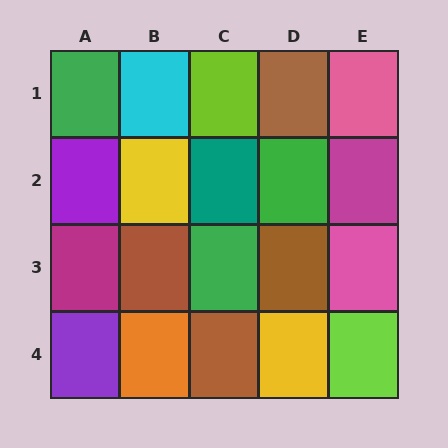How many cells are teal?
1 cell is teal.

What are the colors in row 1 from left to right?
Green, cyan, lime, brown, pink.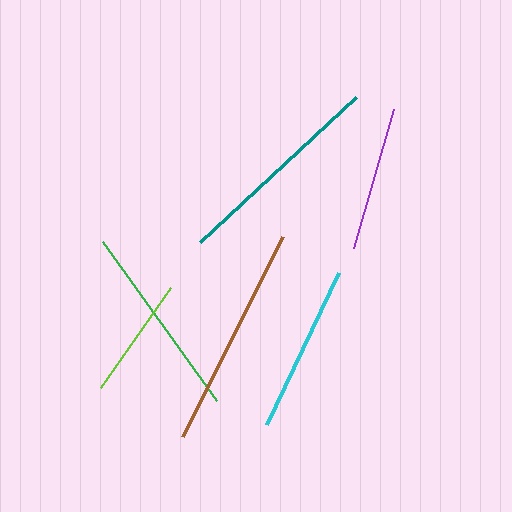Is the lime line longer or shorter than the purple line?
The purple line is longer than the lime line.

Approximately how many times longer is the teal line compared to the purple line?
The teal line is approximately 1.5 times the length of the purple line.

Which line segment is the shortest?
The lime line is the shortest at approximately 122 pixels.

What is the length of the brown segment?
The brown segment is approximately 224 pixels long.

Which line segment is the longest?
The brown line is the longest at approximately 224 pixels.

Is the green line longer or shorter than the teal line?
The teal line is longer than the green line.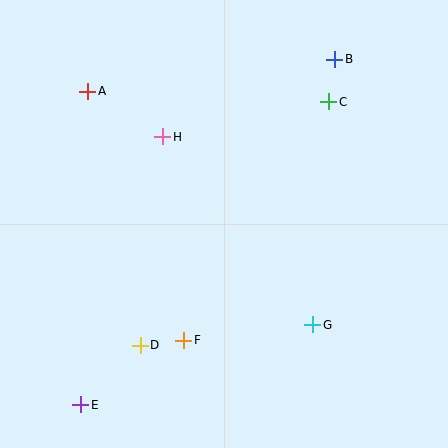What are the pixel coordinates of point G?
Point G is at (313, 325).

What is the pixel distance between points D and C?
The distance between D and C is 308 pixels.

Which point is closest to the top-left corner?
Point A is closest to the top-left corner.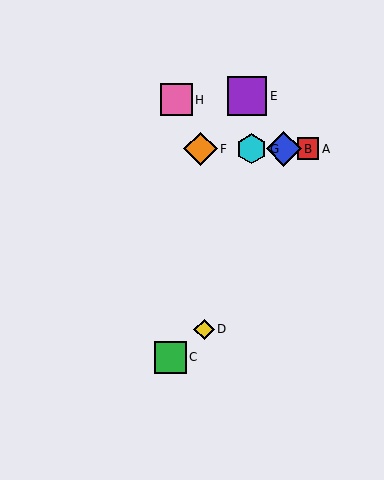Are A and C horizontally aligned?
No, A is at y≈149 and C is at y≈357.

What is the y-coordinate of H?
Object H is at y≈100.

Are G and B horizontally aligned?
Yes, both are at y≈149.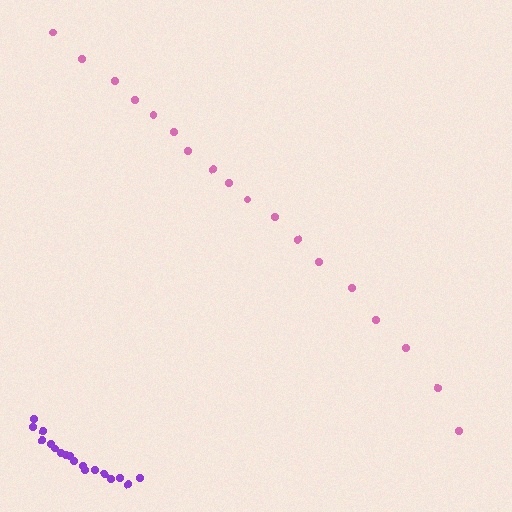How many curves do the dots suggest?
There are 2 distinct paths.